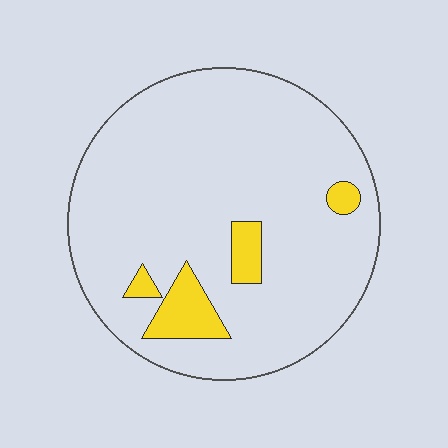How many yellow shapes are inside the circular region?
4.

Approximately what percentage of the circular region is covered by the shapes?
Approximately 10%.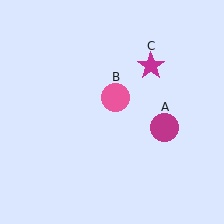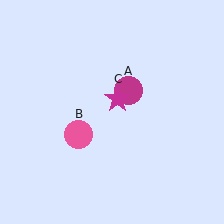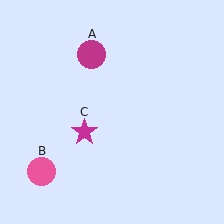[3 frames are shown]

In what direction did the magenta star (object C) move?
The magenta star (object C) moved down and to the left.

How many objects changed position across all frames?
3 objects changed position: magenta circle (object A), pink circle (object B), magenta star (object C).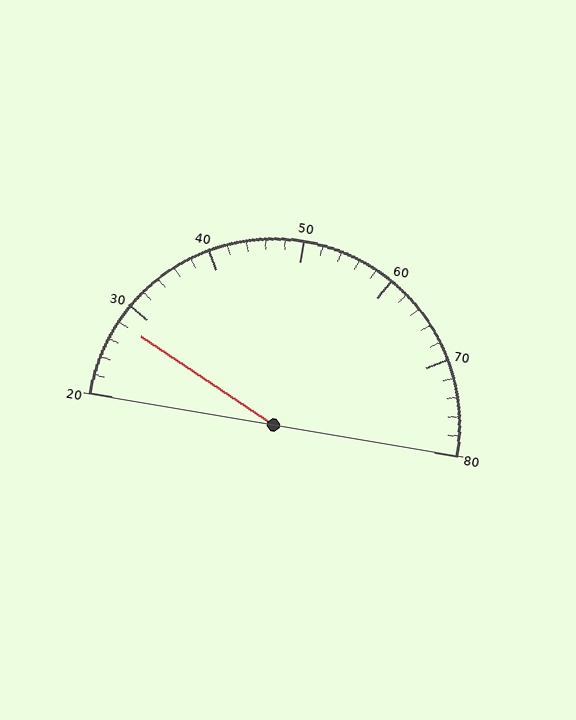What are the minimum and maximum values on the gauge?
The gauge ranges from 20 to 80.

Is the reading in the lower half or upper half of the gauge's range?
The reading is in the lower half of the range (20 to 80).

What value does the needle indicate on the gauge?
The needle indicates approximately 28.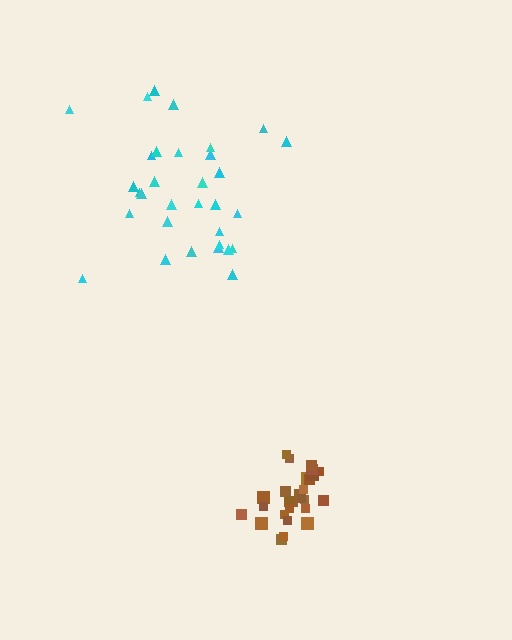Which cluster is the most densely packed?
Brown.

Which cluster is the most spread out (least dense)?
Cyan.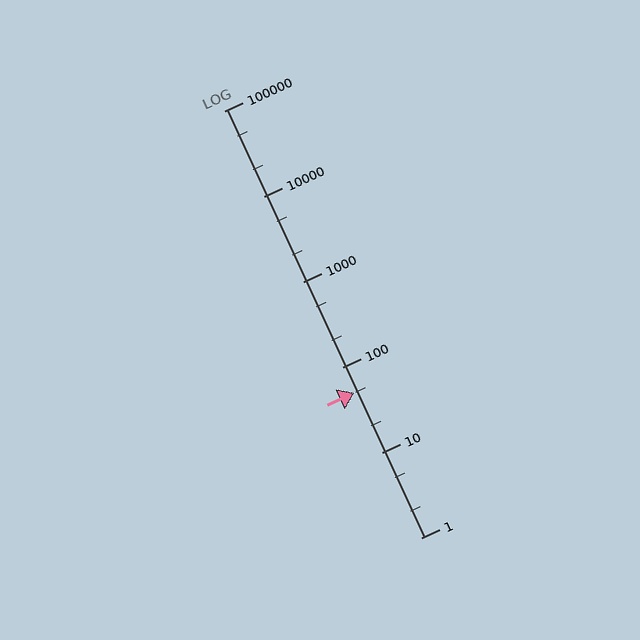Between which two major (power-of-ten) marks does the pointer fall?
The pointer is between 10 and 100.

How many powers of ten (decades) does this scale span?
The scale spans 5 decades, from 1 to 100000.